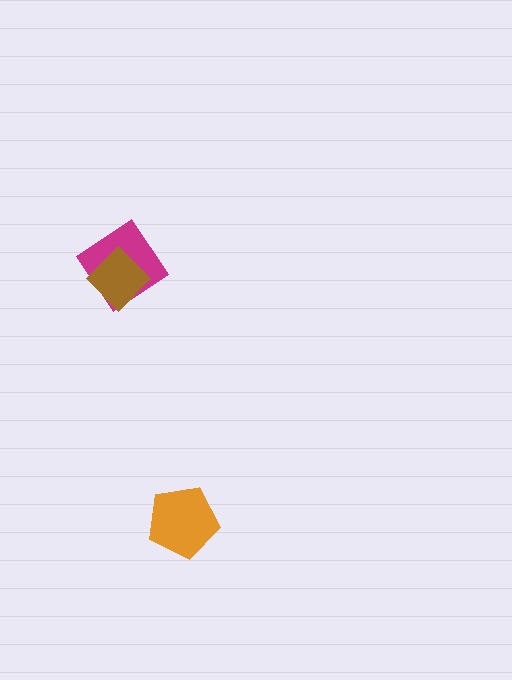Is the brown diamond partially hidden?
No, no other shape covers it.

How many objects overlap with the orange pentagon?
0 objects overlap with the orange pentagon.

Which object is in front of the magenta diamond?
The brown diamond is in front of the magenta diamond.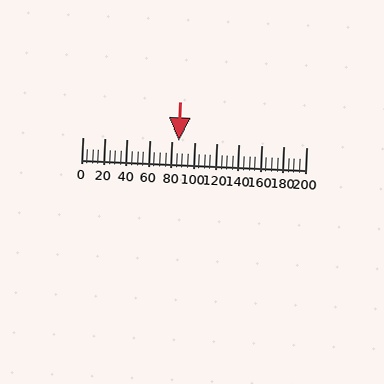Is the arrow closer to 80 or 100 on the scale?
The arrow is closer to 80.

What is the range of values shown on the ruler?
The ruler shows values from 0 to 200.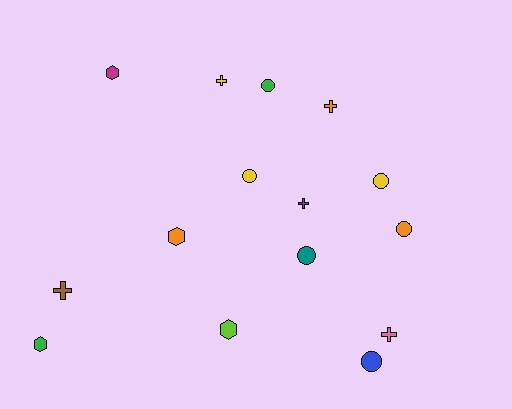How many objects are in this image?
There are 15 objects.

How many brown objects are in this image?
There is 1 brown object.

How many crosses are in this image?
There are 5 crosses.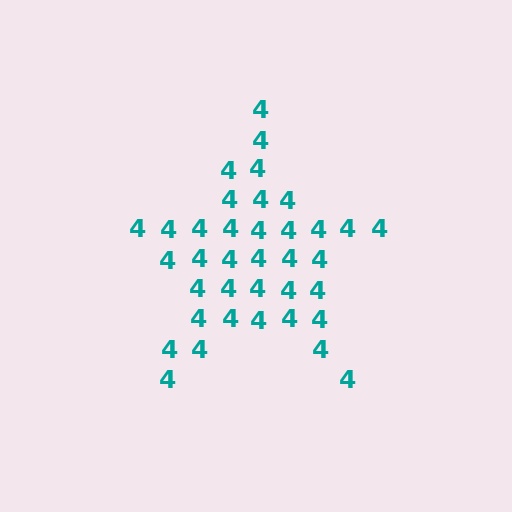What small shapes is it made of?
It is made of small digit 4's.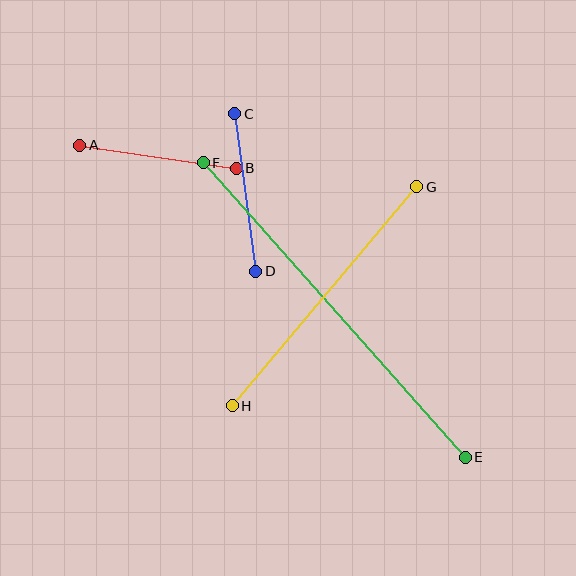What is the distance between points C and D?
The distance is approximately 159 pixels.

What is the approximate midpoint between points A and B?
The midpoint is at approximately (158, 157) pixels.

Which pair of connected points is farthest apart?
Points E and F are farthest apart.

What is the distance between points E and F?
The distance is approximately 394 pixels.